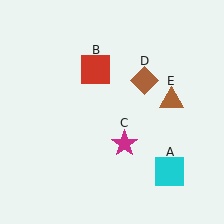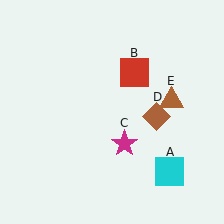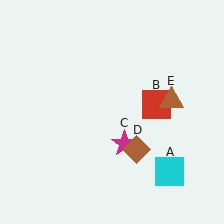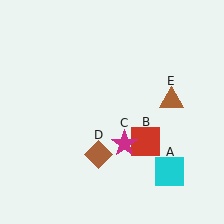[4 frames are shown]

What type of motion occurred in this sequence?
The red square (object B), brown diamond (object D) rotated clockwise around the center of the scene.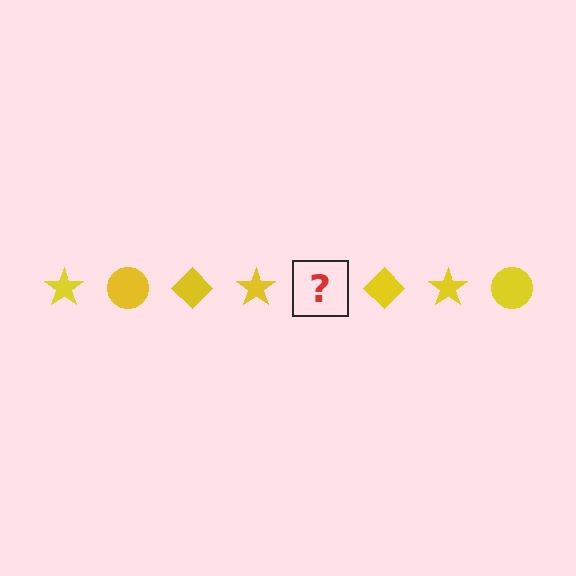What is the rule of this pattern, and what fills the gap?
The rule is that the pattern cycles through star, circle, diamond shapes in yellow. The gap should be filled with a yellow circle.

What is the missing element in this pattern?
The missing element is a yellow circle.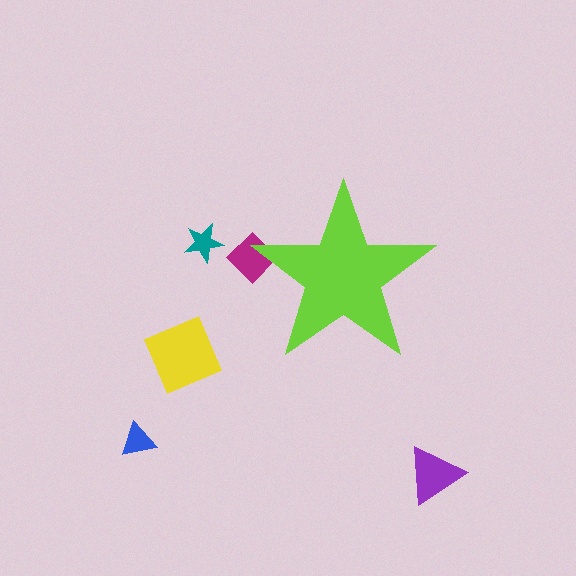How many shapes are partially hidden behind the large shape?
1 shape is partially hidden.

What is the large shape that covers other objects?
A lime star.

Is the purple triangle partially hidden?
No, the purple triangle is fully visible.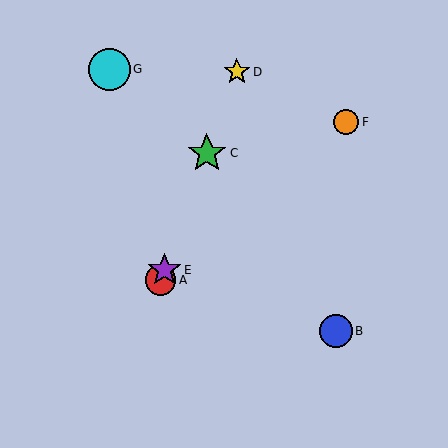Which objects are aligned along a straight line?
Objects A, C, D, E are aligned along a straight line.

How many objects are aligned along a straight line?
4 objects (A, C, D, E) are aligned along a straight line.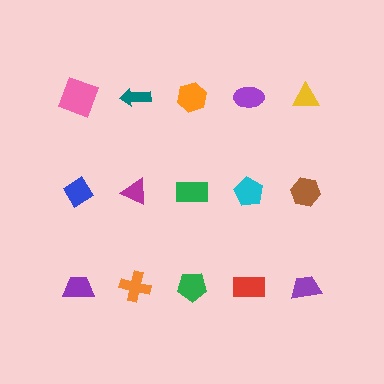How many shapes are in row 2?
5 shapes.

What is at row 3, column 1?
A purple trapezoid.